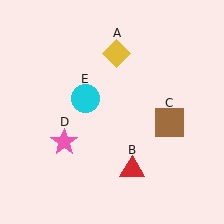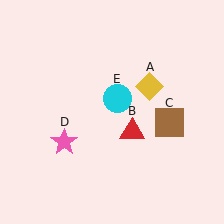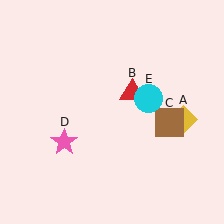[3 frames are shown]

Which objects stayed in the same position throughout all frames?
Brown square (object C) and pink star (object D) remained stationary.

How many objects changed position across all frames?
3 objects changed position: yellow diamond (object A), red triangle (object B), cyan circle (object E).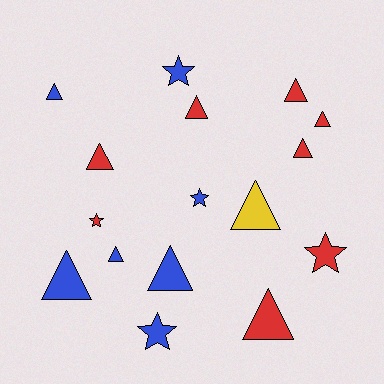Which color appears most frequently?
Red, with 8 objects.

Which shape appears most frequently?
Triangle, with 11 objects.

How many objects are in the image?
There are 16 objects.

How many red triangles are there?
There are 6 red triangles.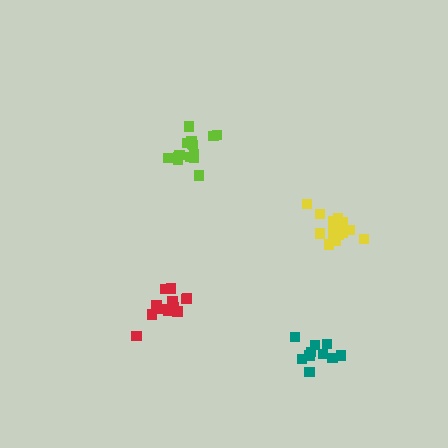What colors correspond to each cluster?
The clusters are colored: lime, teal, red, yellow.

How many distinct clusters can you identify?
There are 4 distinct clusters.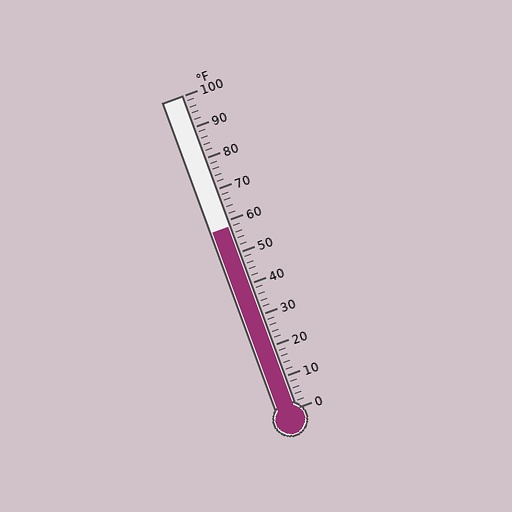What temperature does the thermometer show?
The thermometer shows approximately 58°F.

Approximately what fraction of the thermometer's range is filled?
The thermometer is filled to approximately 60% of its range.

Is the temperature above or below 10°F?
The temperature is above 10°F.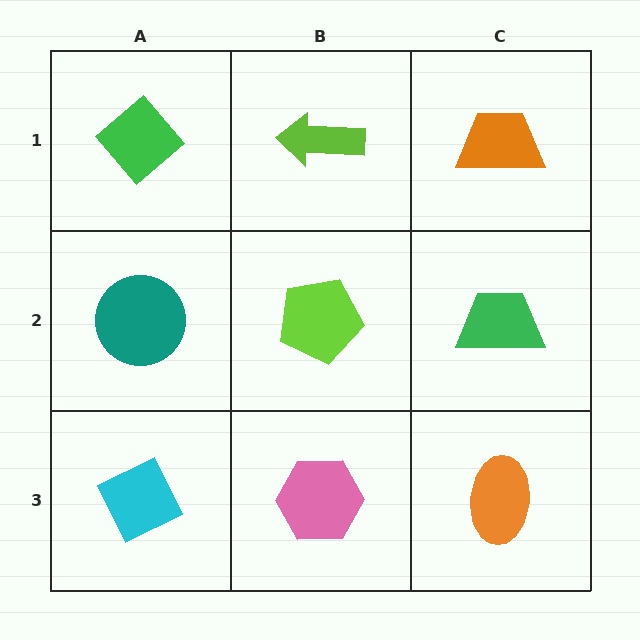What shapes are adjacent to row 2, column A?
A green diamond (row 1, column A), a cyan diamond (row 3, column A), a lime pentagon (row 2, column B).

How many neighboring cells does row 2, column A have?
3.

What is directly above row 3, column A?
A teal circle.